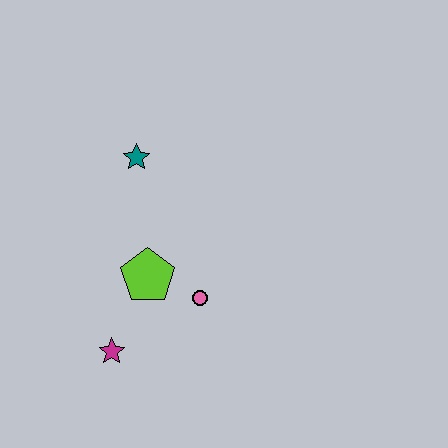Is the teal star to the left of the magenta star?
No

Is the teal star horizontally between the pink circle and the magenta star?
Yes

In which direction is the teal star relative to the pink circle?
The teal star is above the pink circle.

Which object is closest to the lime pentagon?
The pink circle is closest to the lime pentagon.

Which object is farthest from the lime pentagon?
The teal star is farthest from the lime pentagon.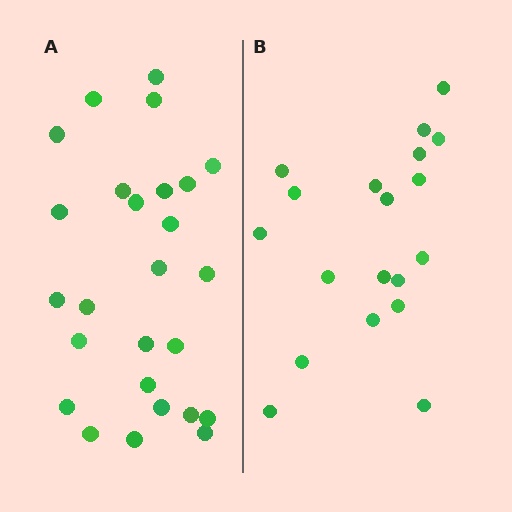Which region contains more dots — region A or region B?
Region A (the left region) has more dots.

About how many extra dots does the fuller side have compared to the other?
Region A has roughly 8 or so more dots than region B.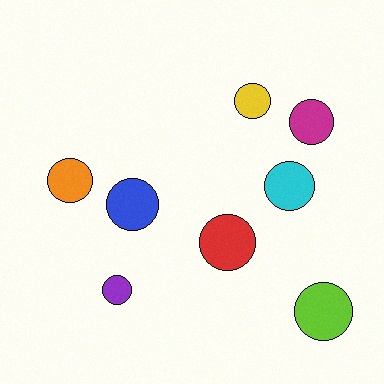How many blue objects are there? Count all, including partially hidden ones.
There is 1 blue object.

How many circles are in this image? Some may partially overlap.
There are 8 circles.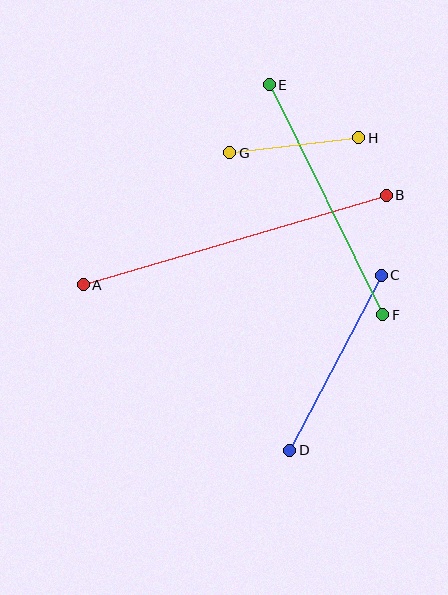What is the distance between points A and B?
The distance is approximately 316 pixels.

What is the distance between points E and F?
The distance is approximately 256 pixels.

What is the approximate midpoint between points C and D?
The midpoint is at approximately (336, 363) pixels.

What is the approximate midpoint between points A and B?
The midpoint is at approximately (235, 240) pixels.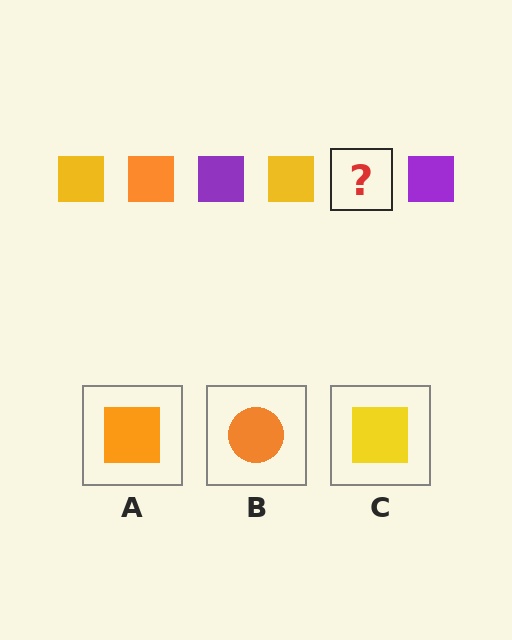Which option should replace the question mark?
Option A.